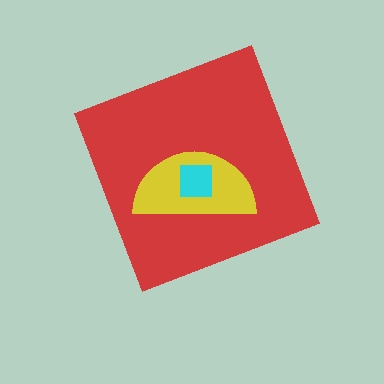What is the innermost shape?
The cyan square.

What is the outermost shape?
The red diamond.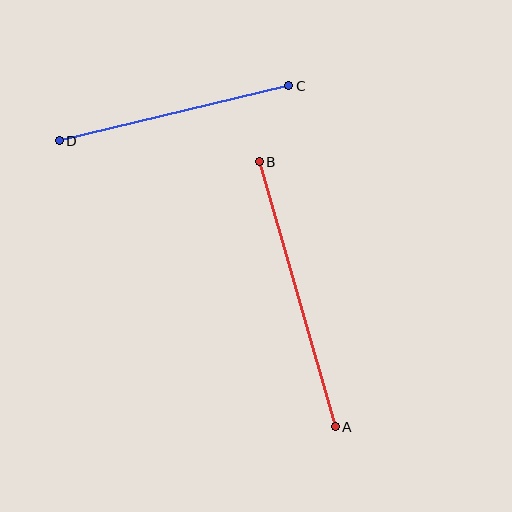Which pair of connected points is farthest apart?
Points A and B are farthest apart.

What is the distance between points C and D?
The distance is approximately 236 pixels.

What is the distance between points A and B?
The distance is approximately 276 pixels.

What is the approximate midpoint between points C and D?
The midpoint is at approximately (174, 113) pixels.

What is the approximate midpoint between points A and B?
The midpoint is at approximately (297, 294) pixels.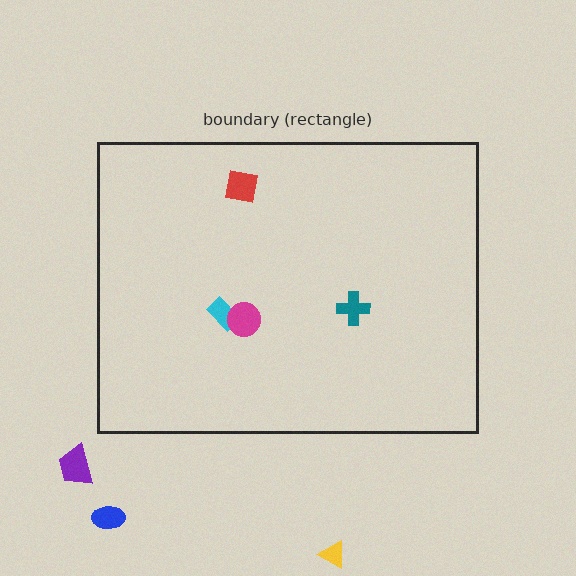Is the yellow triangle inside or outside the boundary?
Outside.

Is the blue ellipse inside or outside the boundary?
Outside.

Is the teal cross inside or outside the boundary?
Inside.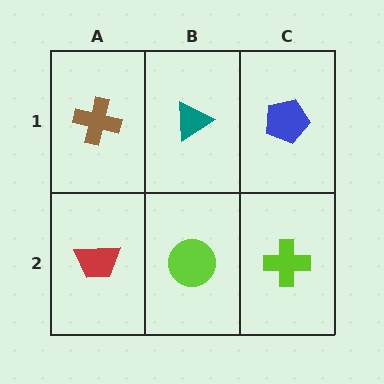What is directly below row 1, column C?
A lime cross.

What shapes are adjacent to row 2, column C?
A blue pentagon (row 1, column C), a lime circle (row 2, column B).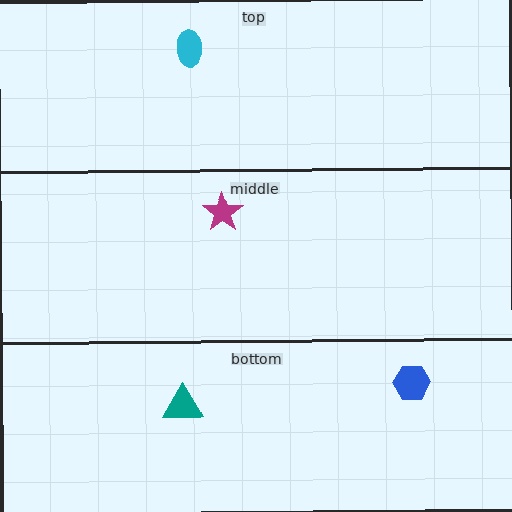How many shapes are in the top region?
1.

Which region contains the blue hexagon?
The bottom region.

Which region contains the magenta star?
The middle region.